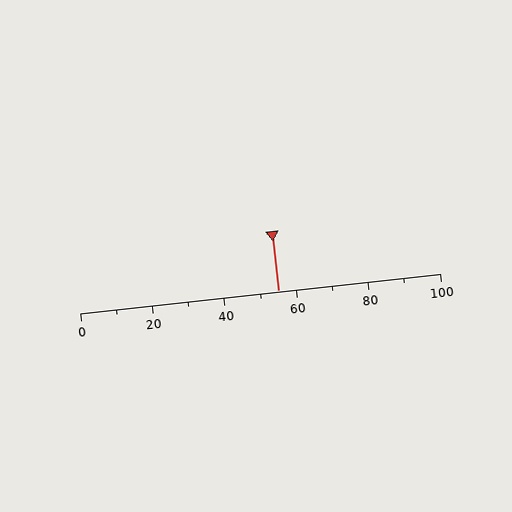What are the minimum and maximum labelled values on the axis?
The axis runs from 0 to 100.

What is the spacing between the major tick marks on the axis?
The major ticks are spaced 20 apart.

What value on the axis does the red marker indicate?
The marker indicates approximately 55.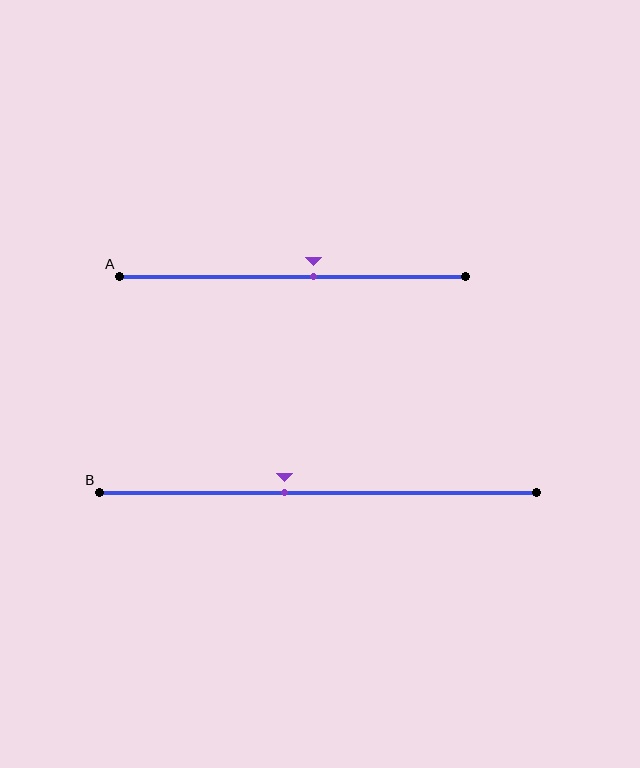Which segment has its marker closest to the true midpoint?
Segment A has its marker closest to the true midpoint.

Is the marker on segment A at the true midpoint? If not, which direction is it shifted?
No, the marker on segment A is shifted to the right by about 6% of the segment length.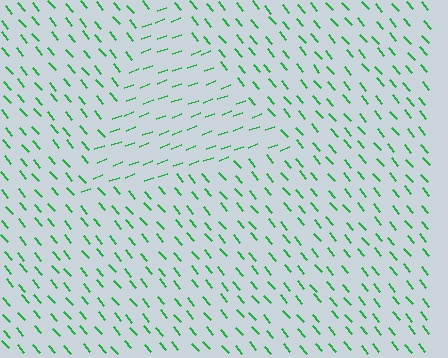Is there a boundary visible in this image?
Yes, there is a texture boundary formed by a change in line orientation.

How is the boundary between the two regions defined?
The boundary is defined purely by a change in line orientation (approximately 70 degrees difference). All lines are the same color and thickness.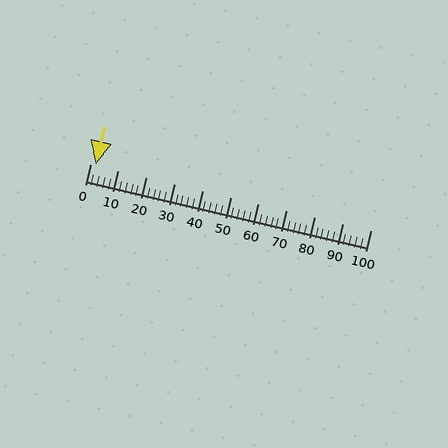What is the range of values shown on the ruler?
The ruler shows values from 0 to 100.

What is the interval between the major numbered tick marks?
The major tick marks are spaced 10 units apart.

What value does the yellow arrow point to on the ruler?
The yellow arrow points to approximately 2.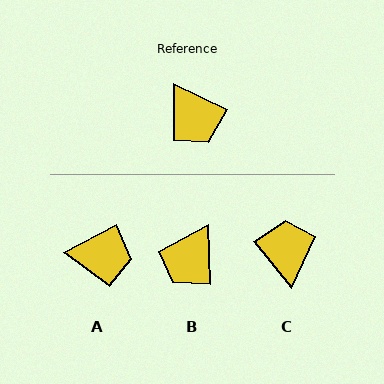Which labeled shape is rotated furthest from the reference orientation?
C, about 154 degrees away.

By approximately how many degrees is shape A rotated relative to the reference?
Approximately 53 degrees counter-clockwise.